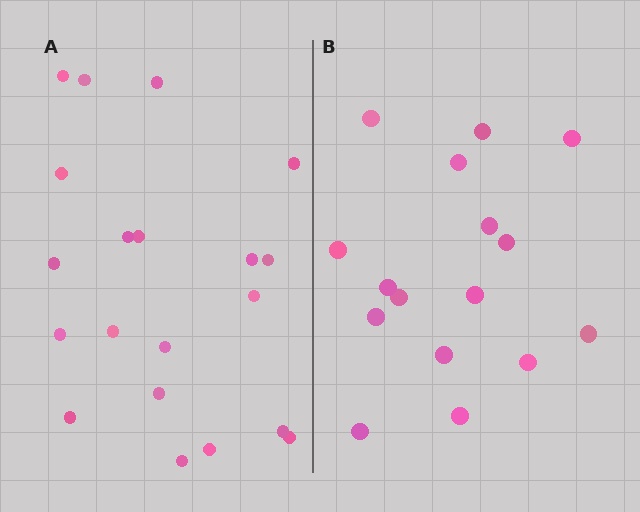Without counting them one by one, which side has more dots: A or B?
Region A (the left region) has more dots.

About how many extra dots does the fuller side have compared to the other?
Region A has about 4 more dots than region B.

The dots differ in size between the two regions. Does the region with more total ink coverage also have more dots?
No. Region B has more total ink coverage because its dots are larger, but region A actually contains more individual dots. Total area can be misleading — the number of items is what matters here.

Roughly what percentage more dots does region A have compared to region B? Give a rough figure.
About 25% more.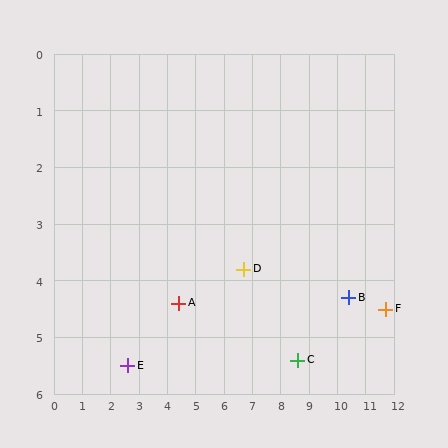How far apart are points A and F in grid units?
Points A and F are about 7.3 grid units apart.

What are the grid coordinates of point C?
Point C is at approximately (8.6, 5.4).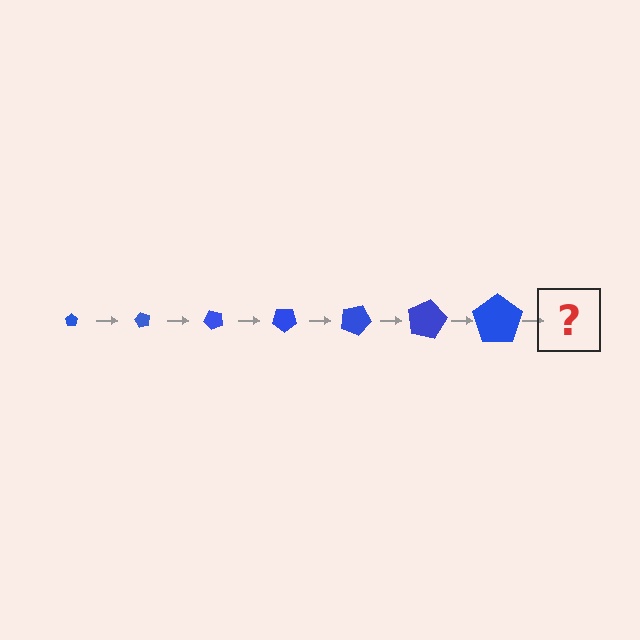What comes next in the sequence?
The next element should be a pentagon, larger than the previous one and rotated 420 degrees from the start.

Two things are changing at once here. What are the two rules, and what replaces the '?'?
The two rules are that the pentagon grows larger each step and it rotates 60 degrees each step. The '?' should be a pentagon, larger than the previous one and rotated 420 degrees from the start.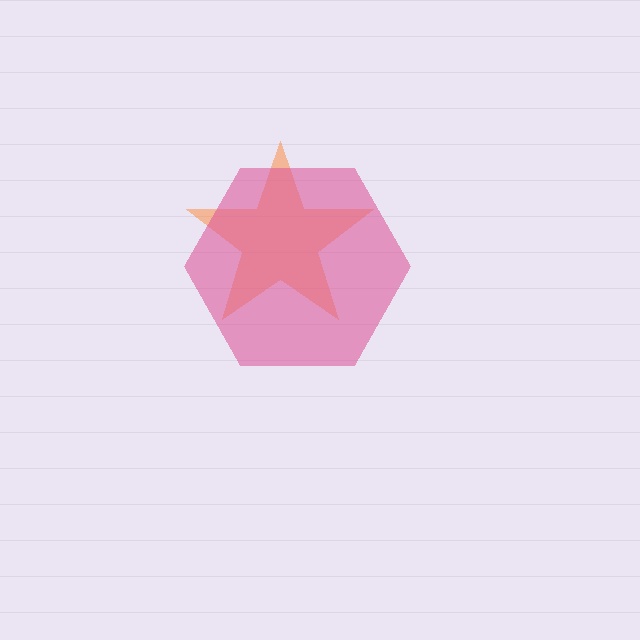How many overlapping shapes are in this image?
There are 2 overlapping shapes in the image.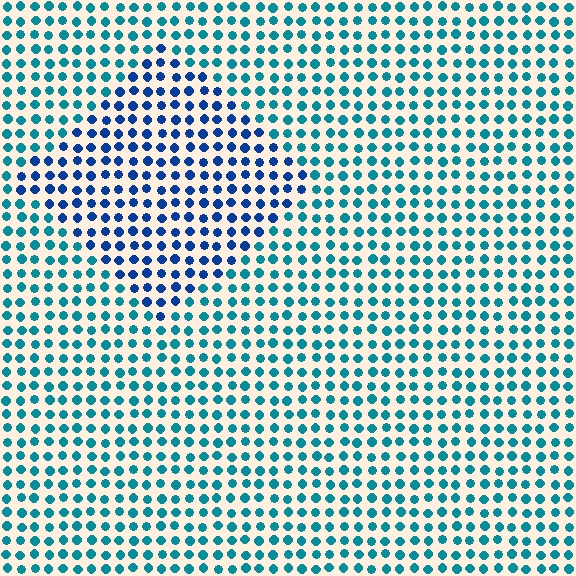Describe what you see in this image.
The image is filled with small teal elements in a uniform arrangement. A diamond-shaped region is visible where the elements are tinted to a slightly different hue, forming a subtle color boundary.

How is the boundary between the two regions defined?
The boundary is defined purely by a slight shift in hue (about 33 degrees). Spacing, size, and orientation are identical on both sides.